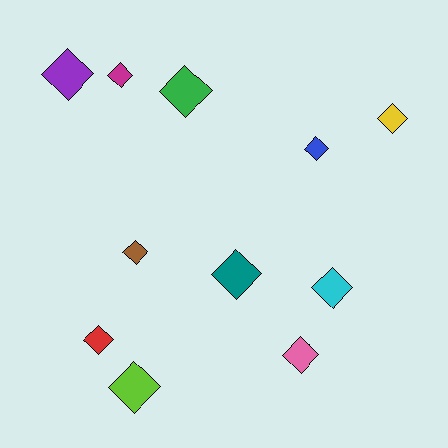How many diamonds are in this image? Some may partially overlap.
There are 11 diamonds.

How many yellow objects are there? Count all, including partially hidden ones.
There is 1 yellow object.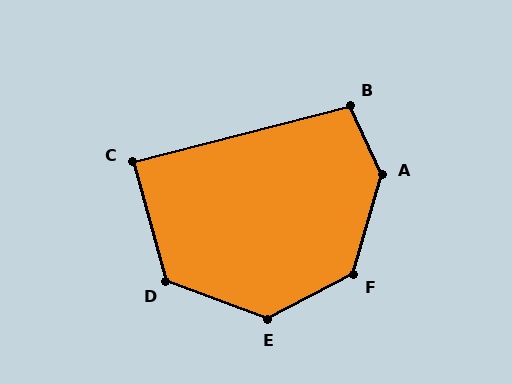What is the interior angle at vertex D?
Approximately 126 degrees (obtuse).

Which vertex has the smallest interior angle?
C, at approximately 89 degrees.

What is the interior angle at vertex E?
Approximately 132 degrees (obtuse).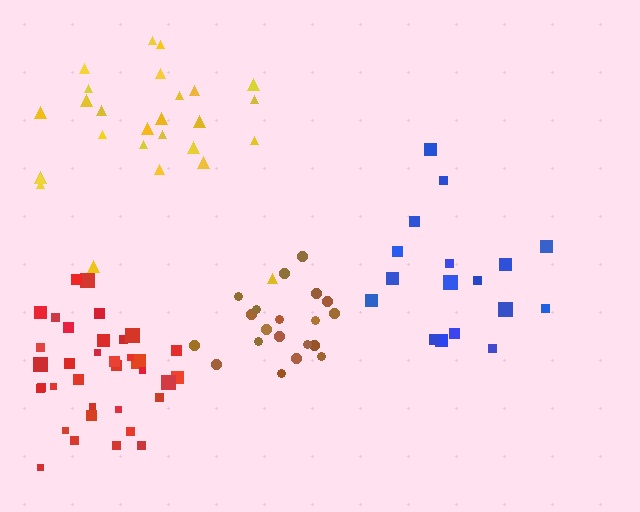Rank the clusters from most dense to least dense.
red, brown, yellow, blue.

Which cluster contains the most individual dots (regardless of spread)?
Red (35).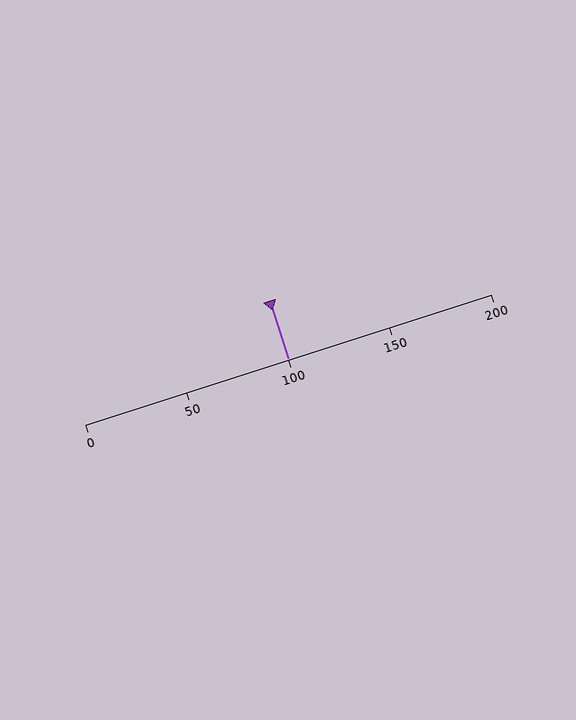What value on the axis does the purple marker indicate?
The marker indicates approximately 100.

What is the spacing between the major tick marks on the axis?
The major ticks are spaced 50 apart.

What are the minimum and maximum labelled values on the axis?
The axis runs from 0 to 200.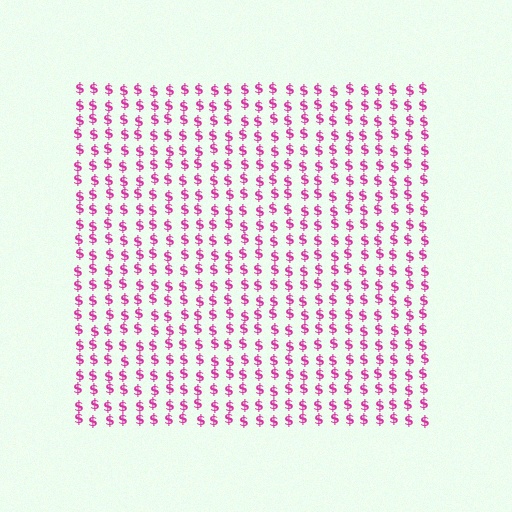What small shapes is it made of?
It is made of small dollar signs.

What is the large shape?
The large shape is a square.